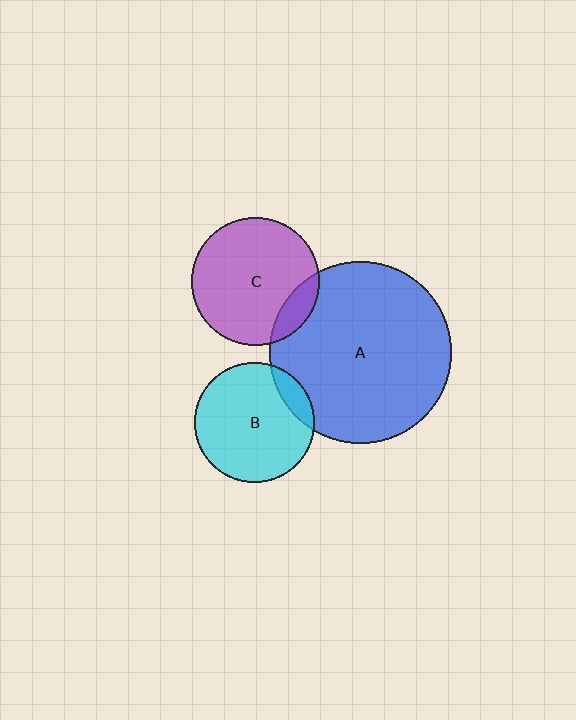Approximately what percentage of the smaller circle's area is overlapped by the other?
Approximately 10%.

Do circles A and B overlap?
Yes.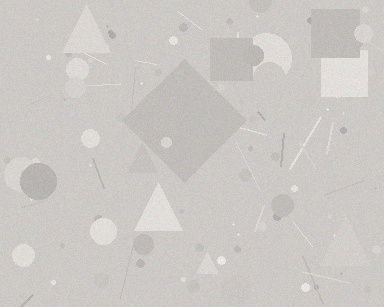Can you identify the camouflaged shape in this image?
The camouflaged shape is a diamond.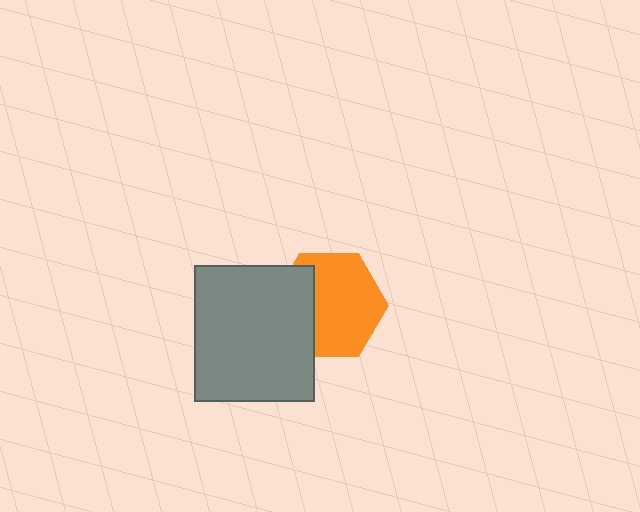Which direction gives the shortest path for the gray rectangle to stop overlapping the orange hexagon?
Moving left gives the shortest separation.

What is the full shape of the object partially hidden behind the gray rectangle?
The partially hidden object is an orange hexagon.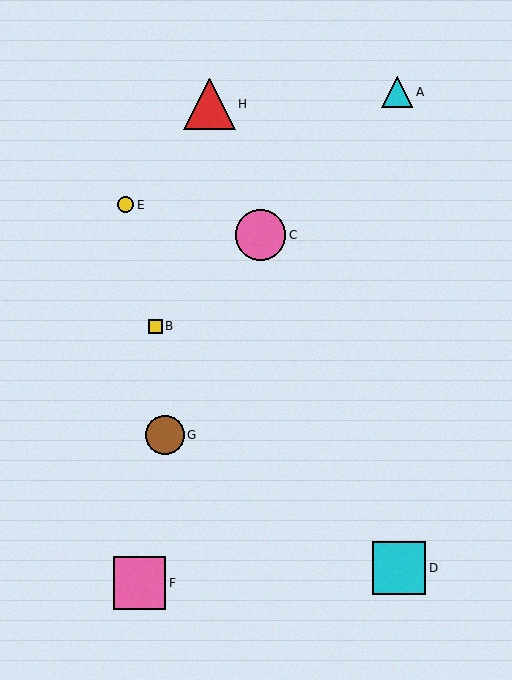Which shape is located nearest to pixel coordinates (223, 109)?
The red triangle (labeled H) at (209, 104) is nearest to that location.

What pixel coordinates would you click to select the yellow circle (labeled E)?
Click at (126, 205) to select the yellow circle E.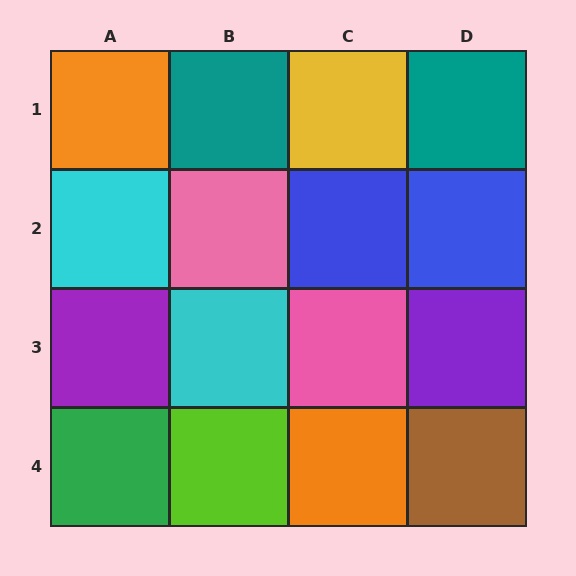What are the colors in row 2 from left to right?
Cyan, pink, blue, blue.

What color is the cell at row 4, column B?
Lime.